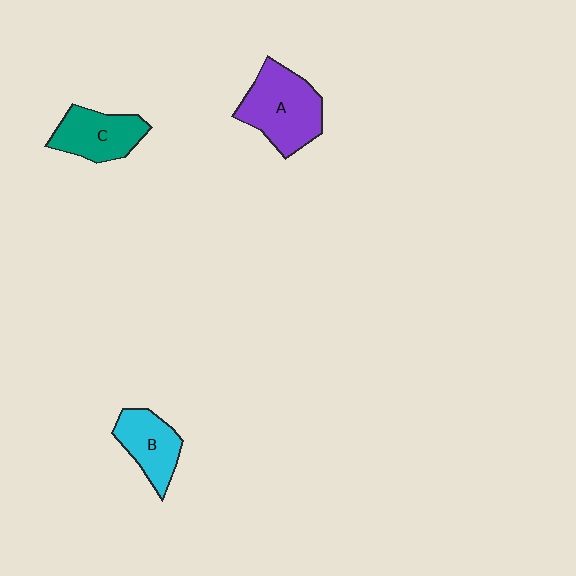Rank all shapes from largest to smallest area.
From largest to smallest: A (purple), C (teal), B (cyan).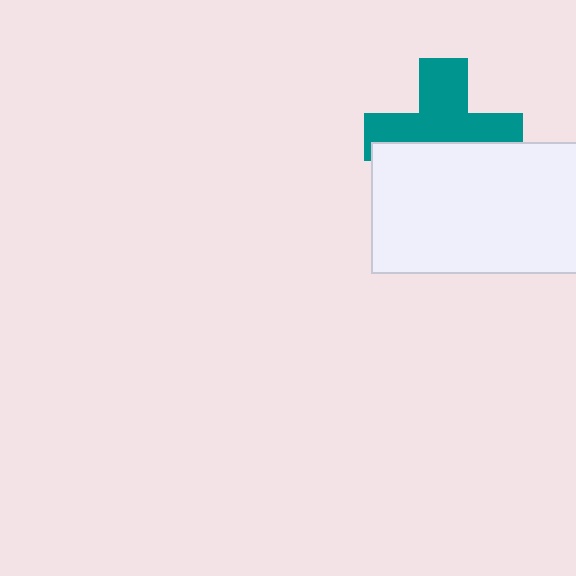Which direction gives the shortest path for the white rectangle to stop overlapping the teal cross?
Moving down gives the shortest separation.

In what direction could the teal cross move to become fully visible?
The teal cross could move up. That would shift it out from behind the white rectangle entirely.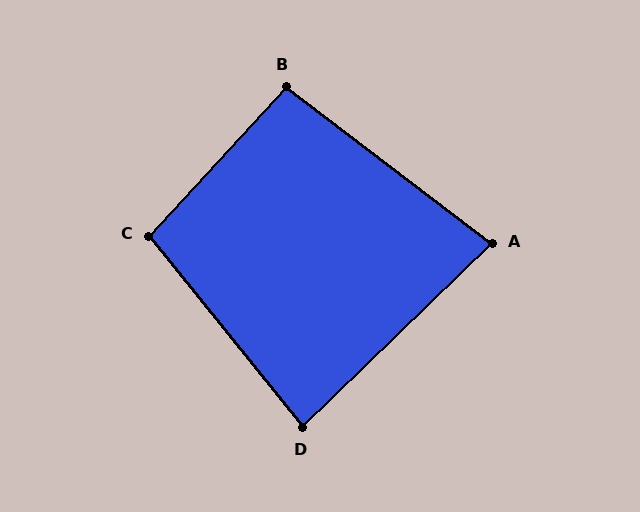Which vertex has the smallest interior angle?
A, at approximately 81 degrees.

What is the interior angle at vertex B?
Approximately 95 degrees (obtuse).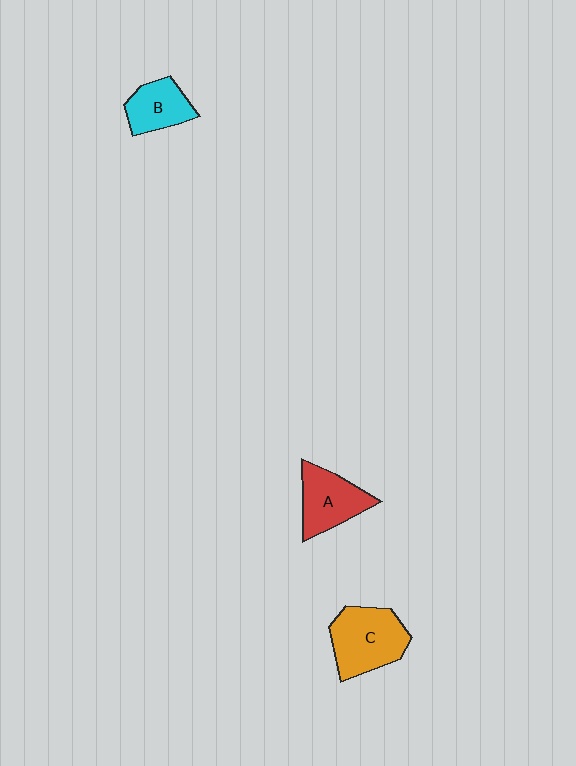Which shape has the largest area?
Shape C (orange).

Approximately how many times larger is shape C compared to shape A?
Approximately 1.2 times.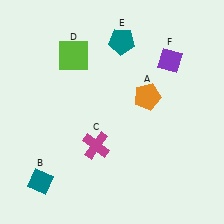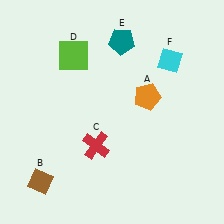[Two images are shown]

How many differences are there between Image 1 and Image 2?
There are 3 differences between the two images.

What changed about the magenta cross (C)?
In Image 1, C is magenta. In Image 2, it changed to red.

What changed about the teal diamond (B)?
In Image 1, B is teal. In Image 2, it changed to brown.